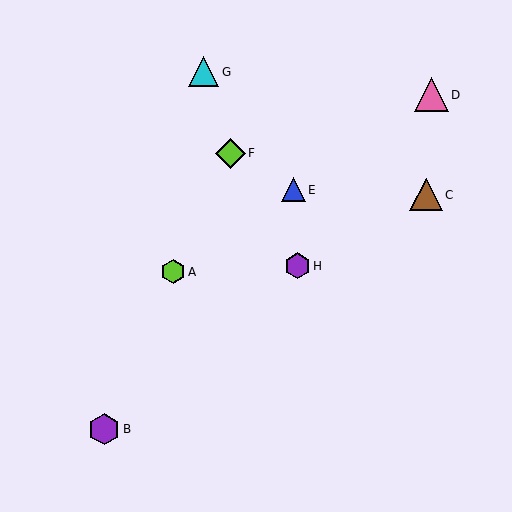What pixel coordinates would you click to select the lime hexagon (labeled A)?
Click at (173, 272) to select the lime hexagon A.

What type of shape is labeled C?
Shape C is a brown triangle.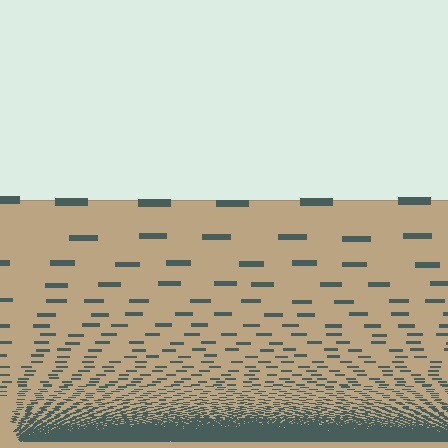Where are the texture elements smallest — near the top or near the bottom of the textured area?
Near the bottom.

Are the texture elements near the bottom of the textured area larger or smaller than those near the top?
Smaller. The gradient is inverted — elements near the bottom are smaller and denser.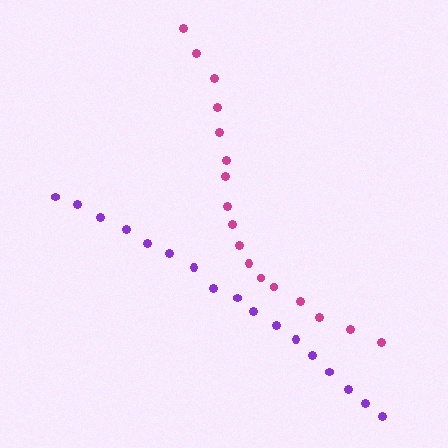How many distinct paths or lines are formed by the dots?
There are 2 distinct paths.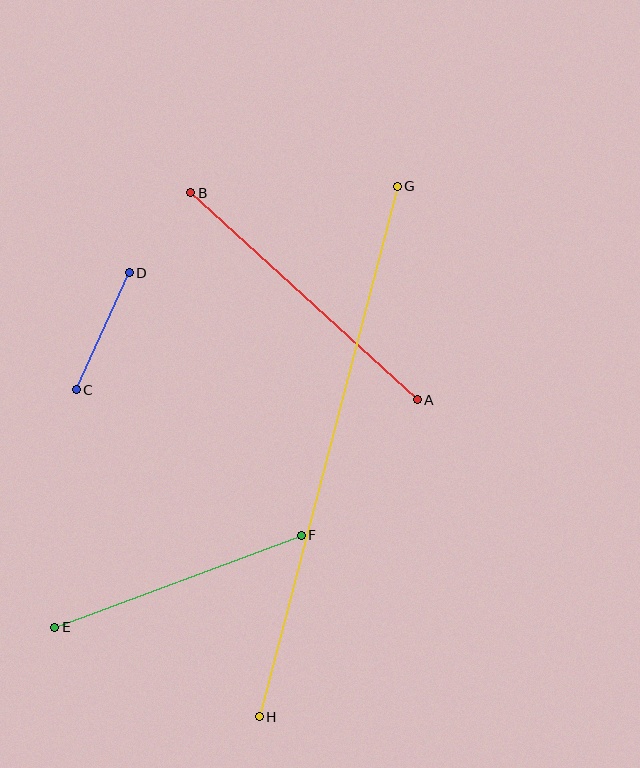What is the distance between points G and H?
The distance is approximately 548 pixels.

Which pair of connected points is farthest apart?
Points G and H are farthest apart.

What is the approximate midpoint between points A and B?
The midpoint is at approximately (304, 296) pixels.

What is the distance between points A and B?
The distance is approximately 307 pixels.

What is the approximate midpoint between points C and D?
The midpoint is at approximately (103, 331) pixels.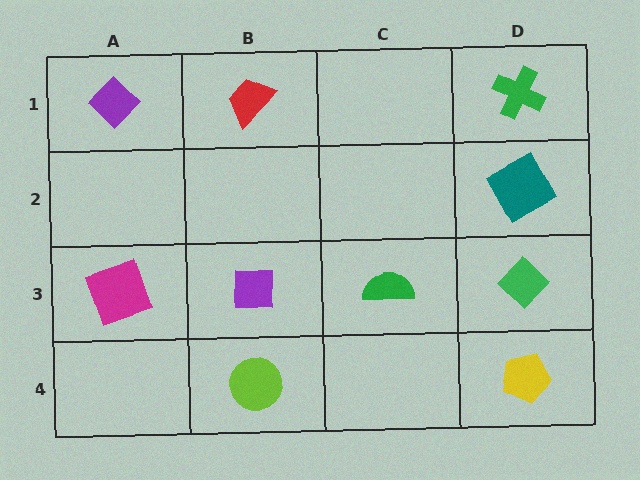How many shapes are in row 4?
2 shapes.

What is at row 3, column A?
A magenta square.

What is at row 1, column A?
A purple diamond.